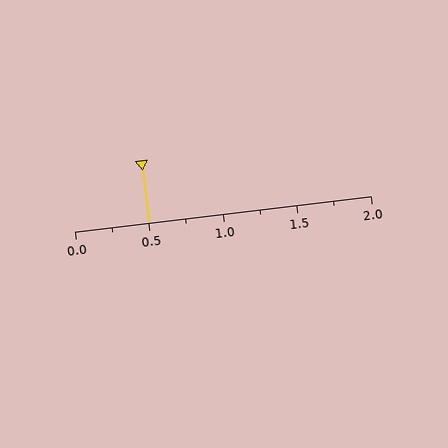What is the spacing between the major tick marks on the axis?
The major ticks are spaced 0.5 apart.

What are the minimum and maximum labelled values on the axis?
The axis runs from 0.0 to 2.0.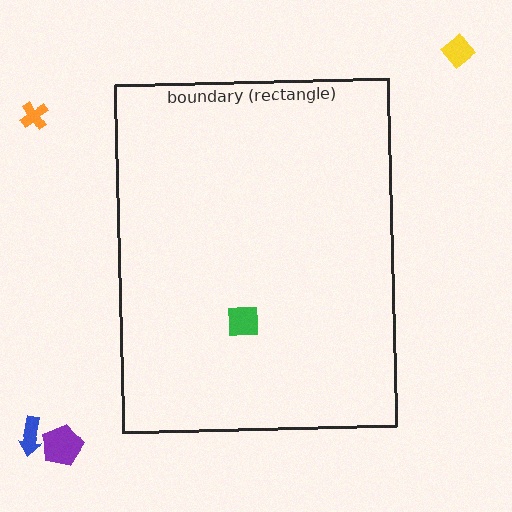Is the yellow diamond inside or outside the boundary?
Outside.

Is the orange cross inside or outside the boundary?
Outside.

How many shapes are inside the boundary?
1 inside, 4 outside.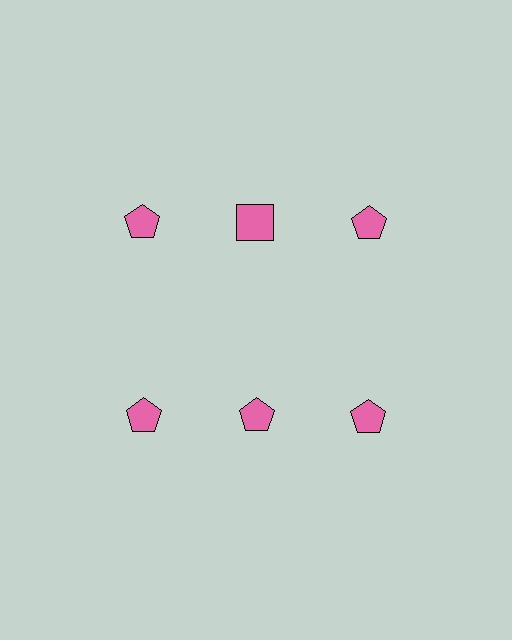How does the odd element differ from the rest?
It has a different shape: square instead of pentagon.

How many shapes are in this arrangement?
There are 6 shapes arranged in a grid pattern.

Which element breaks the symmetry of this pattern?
The pink square in the top row, second from left column breaks the symmetry. All other shapes are pink pentagons.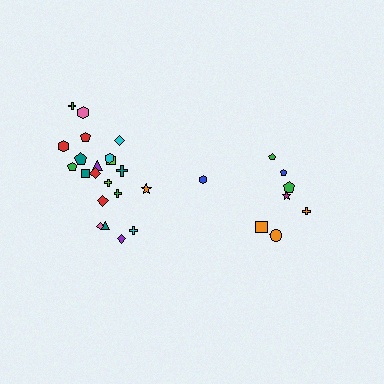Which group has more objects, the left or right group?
The left group.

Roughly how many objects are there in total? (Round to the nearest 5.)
Roughly 30 objects in total.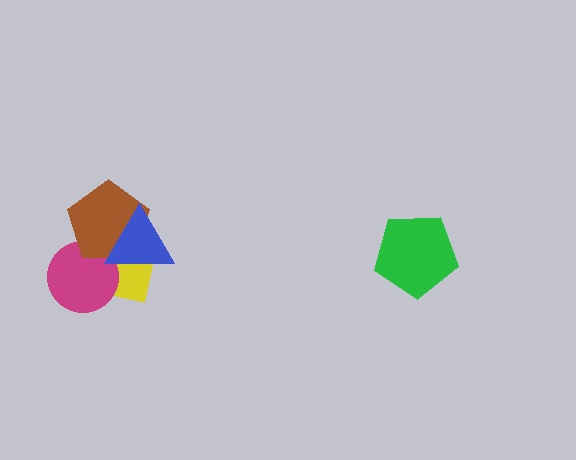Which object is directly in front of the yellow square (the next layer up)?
The magenta circle is directly in front of the yellow square.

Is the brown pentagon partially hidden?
Yes, it is partially covered by another shape.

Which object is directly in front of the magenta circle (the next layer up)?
The brown pentagon is directly in front of the magenta circle.